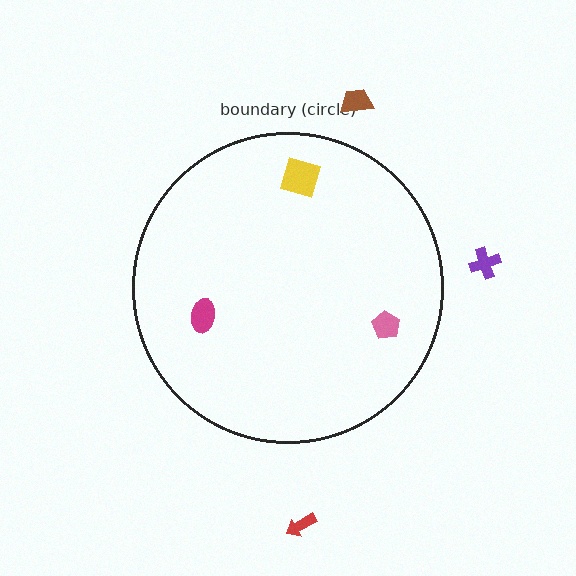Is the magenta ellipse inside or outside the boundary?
Inside.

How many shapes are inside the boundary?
3 inside, 3 outside.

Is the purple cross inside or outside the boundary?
Outside.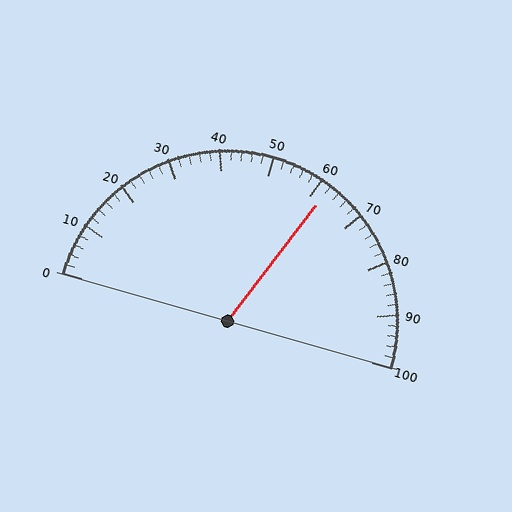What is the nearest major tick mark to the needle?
The nearest major tick mark is 60.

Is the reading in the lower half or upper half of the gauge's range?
The reading is in the upper half of the range (0 to 100).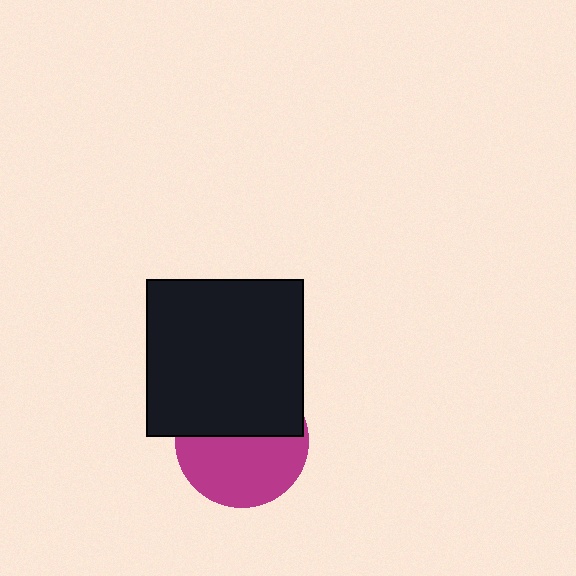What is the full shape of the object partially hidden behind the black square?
The partially hidden object is a magenta circle.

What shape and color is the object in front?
The object in front is a black square.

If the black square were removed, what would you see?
You would see the complete magenta circle.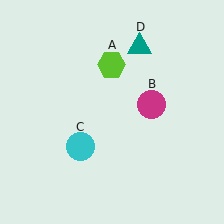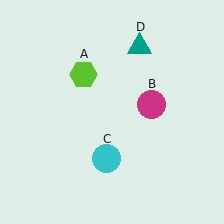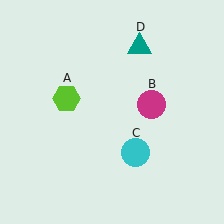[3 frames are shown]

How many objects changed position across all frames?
2 objects changed position: lime hexagon (object A), cyan circle (object C).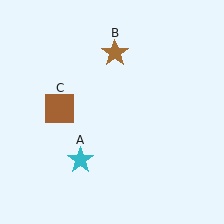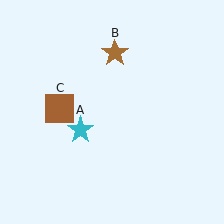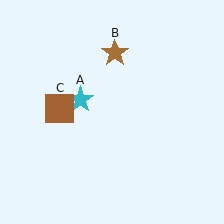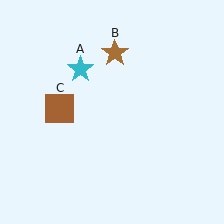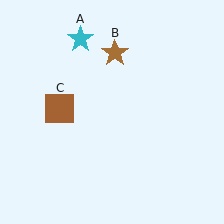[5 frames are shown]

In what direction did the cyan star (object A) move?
The cyan star (object A) moved up.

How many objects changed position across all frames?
1 object changed position: cyan star (object A).